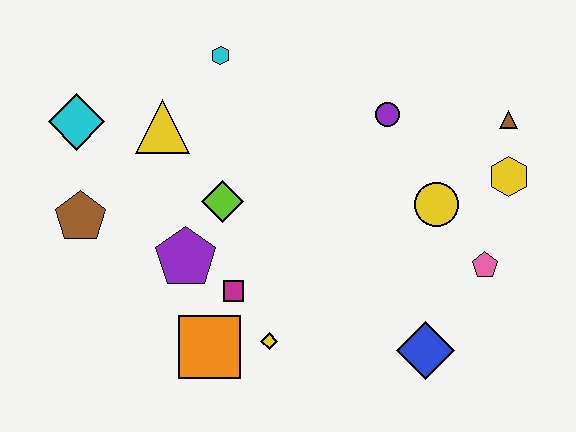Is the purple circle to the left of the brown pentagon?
No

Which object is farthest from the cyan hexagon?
The blue diamond is farthest from the cyan hexagon.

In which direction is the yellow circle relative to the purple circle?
The yellow circle is below the purple circle.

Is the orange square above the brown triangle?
No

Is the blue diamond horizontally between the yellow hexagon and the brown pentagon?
Yes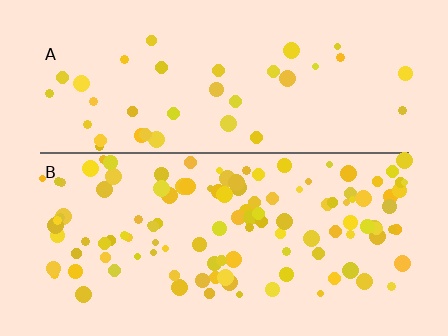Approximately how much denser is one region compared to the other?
Approximately 3.1× — region B over region A.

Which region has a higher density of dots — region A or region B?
B (the bottom).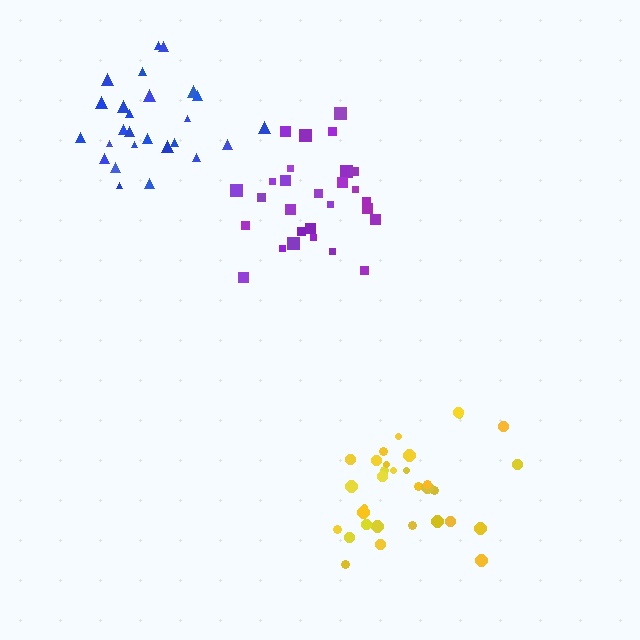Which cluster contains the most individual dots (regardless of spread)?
Yellow (32).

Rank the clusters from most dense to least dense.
purple, blue, yellow.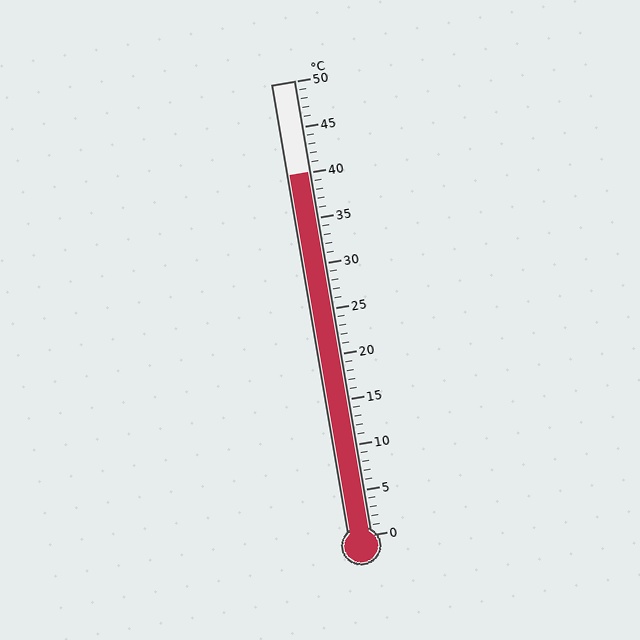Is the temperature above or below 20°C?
The temperature is above 20°C.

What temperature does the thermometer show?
The thermometer shows approximately 40°C.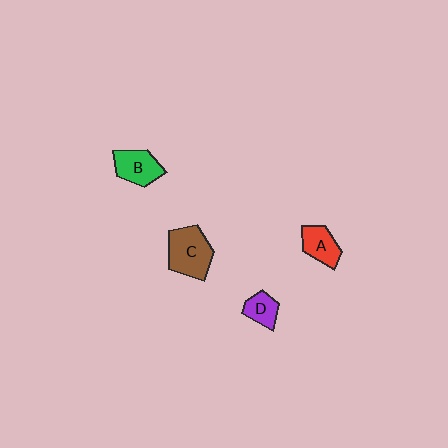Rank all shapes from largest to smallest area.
From largest to smallest: C (brown), B (green), A (red), D (purple).